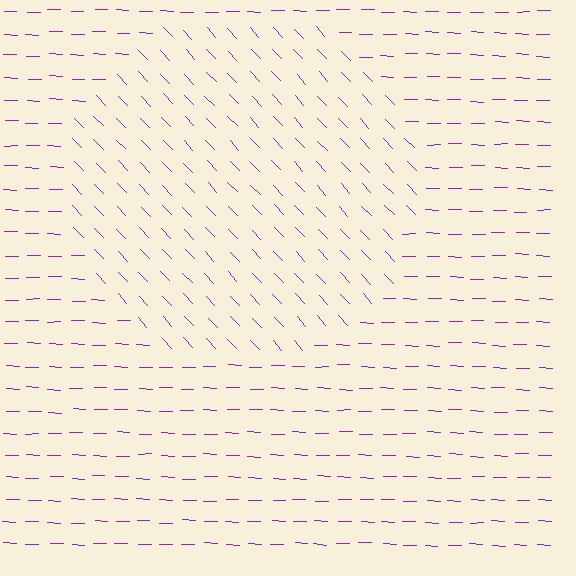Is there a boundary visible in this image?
Yes, there is a texture boundary formed by a change in line orientation.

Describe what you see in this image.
The image is filled with small purple line segments. A circle region in the image has lines oriented differently from the surrounding lines, creating a visible texture boundary.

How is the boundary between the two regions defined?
The boundary is defined purely by a change in line orientation (approximately 45 degrees difference). All lines are the same color and thickness.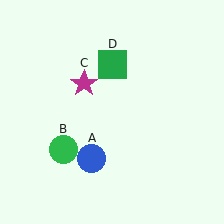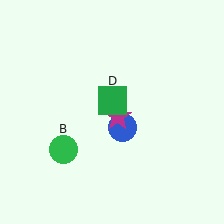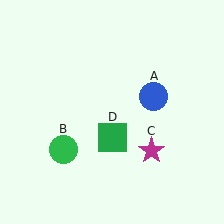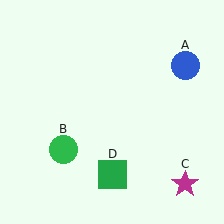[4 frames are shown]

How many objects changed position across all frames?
3 objects changed position: blue circle (object A), magenta star (object C), green square (object D).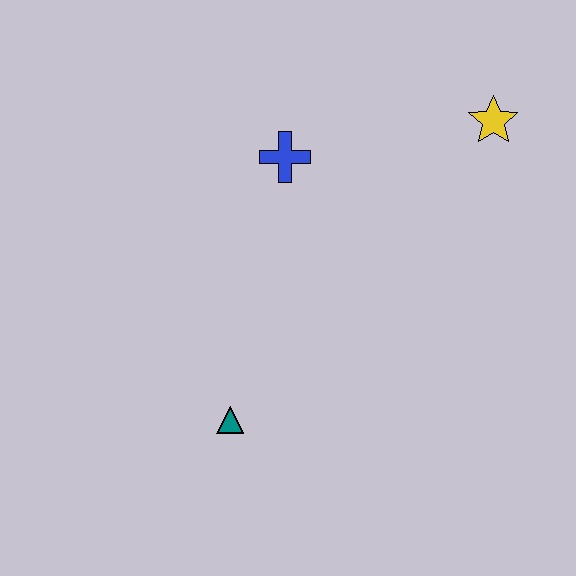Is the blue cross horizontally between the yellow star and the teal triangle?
Yes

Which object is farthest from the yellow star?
The teal triangle is farthest from the yellow star.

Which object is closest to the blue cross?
The yellow star is closest to the blue cross.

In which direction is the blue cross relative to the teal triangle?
The blue cross is above the teal triangle.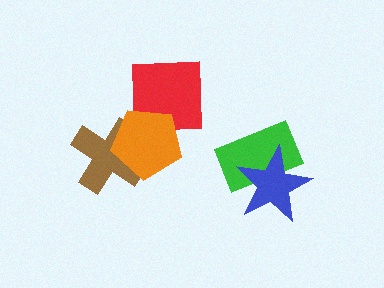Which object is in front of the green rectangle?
The blue star is in front of the green rectangle.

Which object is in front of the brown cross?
The orange pentagon is in front of the brown cross.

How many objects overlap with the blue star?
1 object overlaps with the blue star.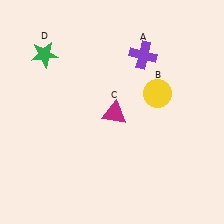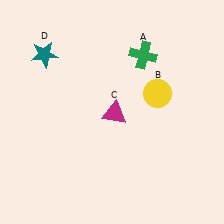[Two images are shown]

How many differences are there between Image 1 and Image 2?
There are 2 differences between the two images.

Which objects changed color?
A changed from purple to green. D changed from green to teal.